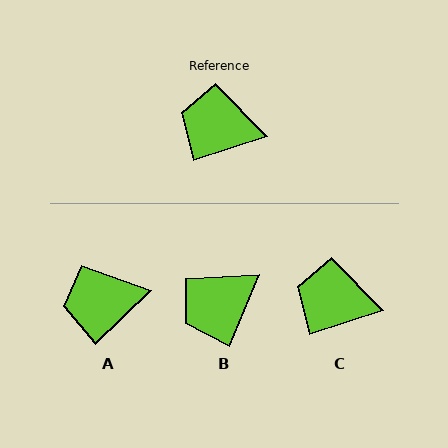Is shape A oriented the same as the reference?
No, it is off by about 26 degrees.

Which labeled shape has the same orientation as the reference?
C.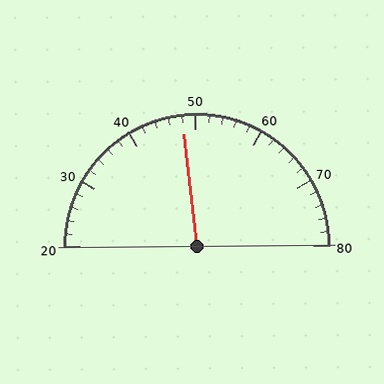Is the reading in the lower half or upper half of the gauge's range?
The reading is in the lower half of the range (20 to 80).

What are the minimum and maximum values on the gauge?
The gauge ranges from 20 to 80.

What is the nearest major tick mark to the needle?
The nearest major tick mark is 50.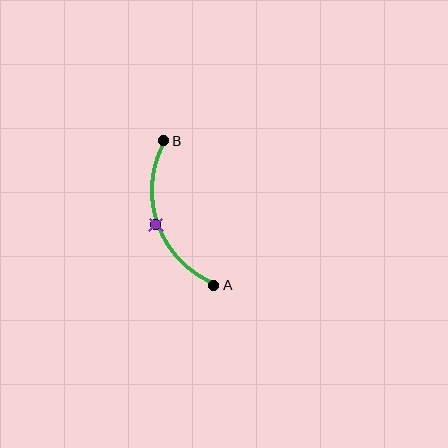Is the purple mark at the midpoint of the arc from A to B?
Yes. The purple mark lies on the arc at equal arc-length from both A and B — it is the arc midpoint.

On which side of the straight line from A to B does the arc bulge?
The arc bulges to the left of the straight line connecting A and B.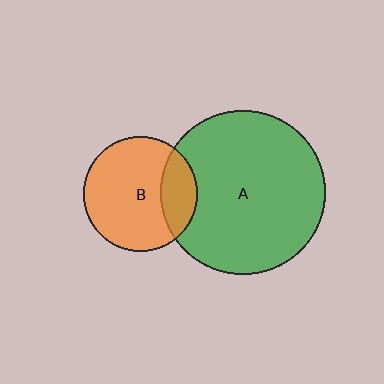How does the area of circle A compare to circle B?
Approximately 2.1 times.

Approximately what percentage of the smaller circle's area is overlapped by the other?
Approximately 25%.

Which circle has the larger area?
Circle A (green).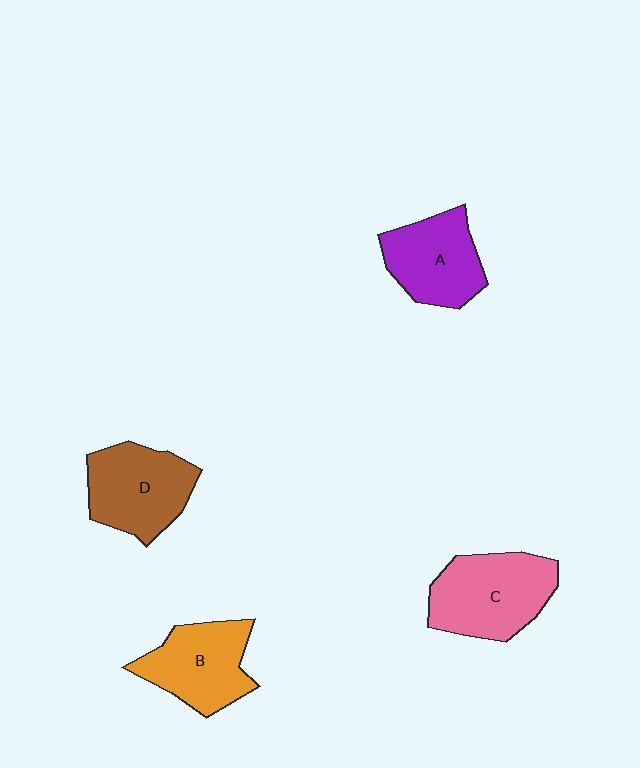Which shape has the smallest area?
Shape A (purple).